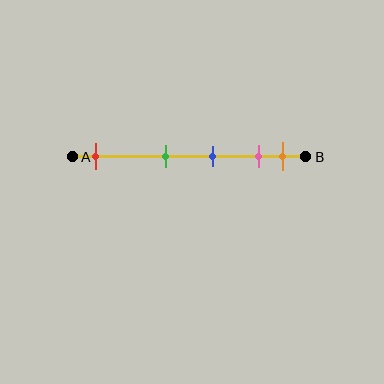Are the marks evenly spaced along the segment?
No, the marks are not evenly spaced.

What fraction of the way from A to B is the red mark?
The red mark is approximately 10% (0.1) of the way from A to B.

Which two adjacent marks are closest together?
The pink and orange marks are the closest adjacent pair.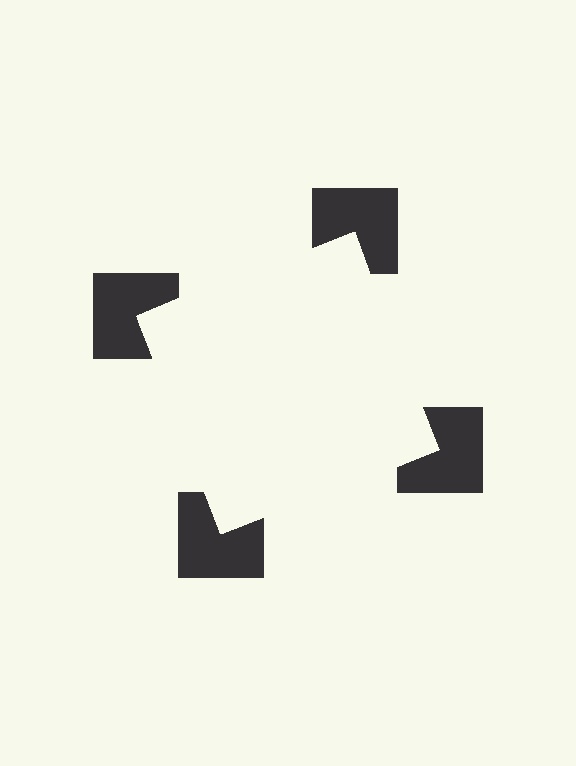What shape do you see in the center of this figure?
An illusory square — its edges are inferred from the aligned wedge cuts in the notched squares, not physically drawn.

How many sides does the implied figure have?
4 sides.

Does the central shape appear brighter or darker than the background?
It typically appears slightly brighter than the background, even though no actual brightness change is drawn.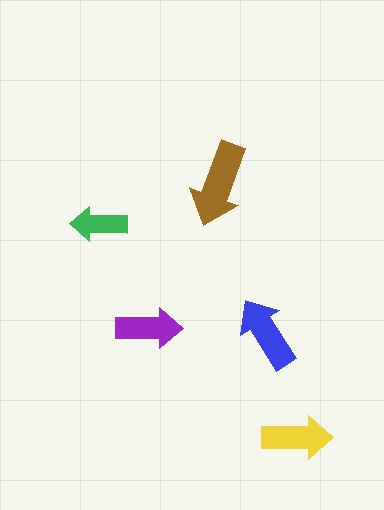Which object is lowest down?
The yellow arrow is bottommost.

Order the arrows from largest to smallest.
the brown one, the blue one, the yellow one, the purple one, the green one.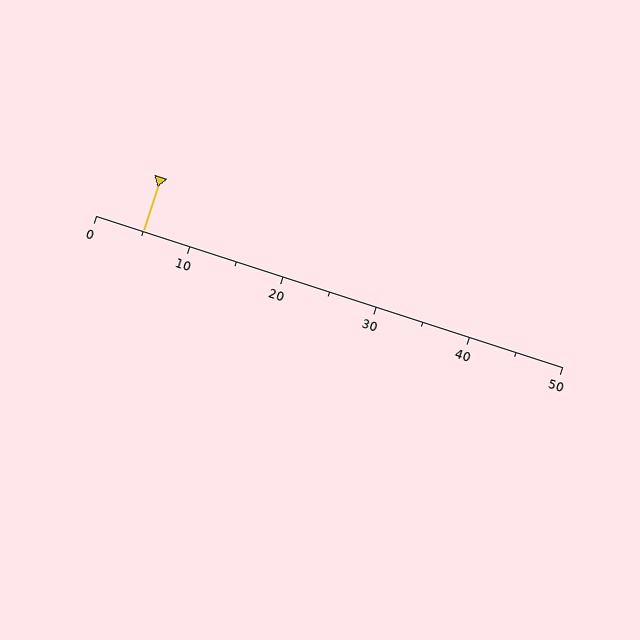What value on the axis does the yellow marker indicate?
The marker indicates approximately 5.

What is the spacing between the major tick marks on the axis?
The major ticks are spaced 10 apart.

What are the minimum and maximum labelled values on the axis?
The axis runs from 0 to 50.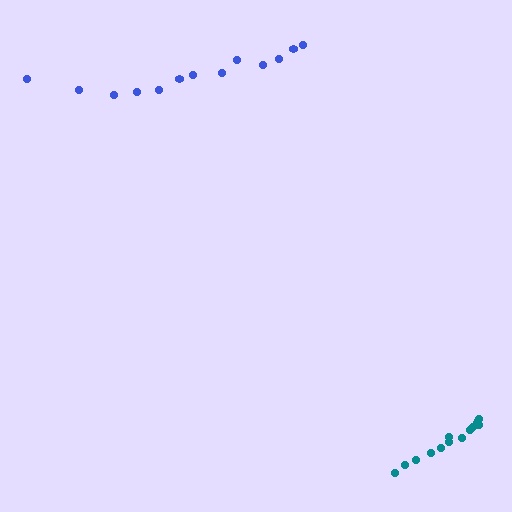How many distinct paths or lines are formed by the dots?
There are 2 distinct paths.